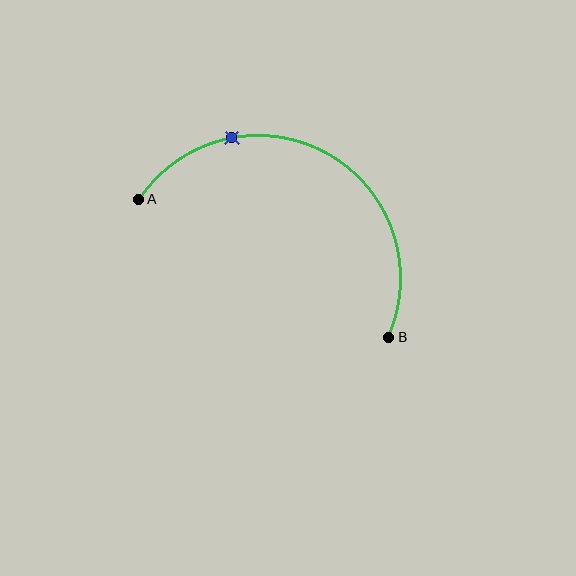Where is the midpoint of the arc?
The arc midpoint is the point on the curve farthest from the straight line joining A and B. It sits above that line.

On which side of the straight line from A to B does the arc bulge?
The arc bulges above the straight line connecting A and B.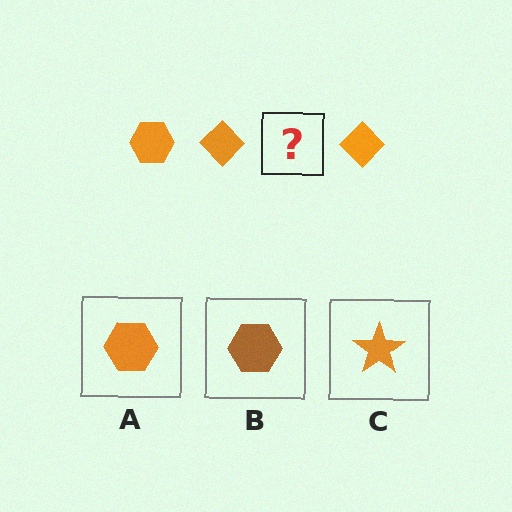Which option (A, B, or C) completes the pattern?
A.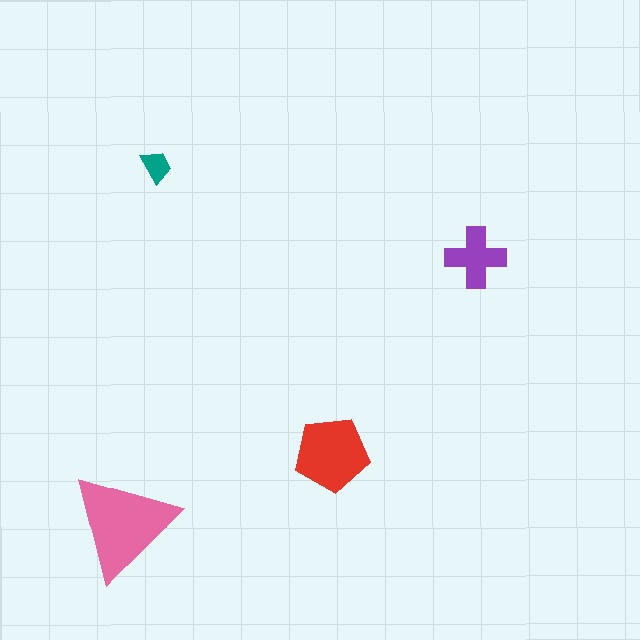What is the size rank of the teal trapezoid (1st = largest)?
4th.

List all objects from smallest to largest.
The teal trapezoid, the purple cross, the red pentagon, the pink triangle.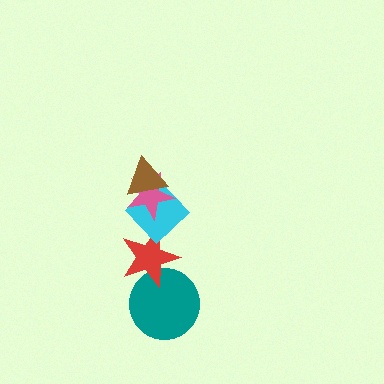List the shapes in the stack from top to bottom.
From top to bottom: the brown triangle, the pink star, the cyan diamond, the red star, the teal circle.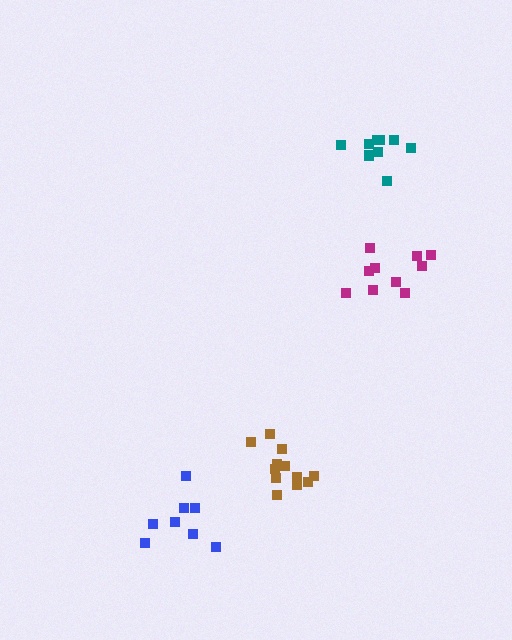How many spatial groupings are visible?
There are 4 spatial groupings.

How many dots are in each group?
Group 1: 8 dots, Group 2: 9 dots, Group 3: 12 dots, Group 4: 10 dots (39 total).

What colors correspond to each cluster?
The clusters are colored: blue, teal, brown, magenta.